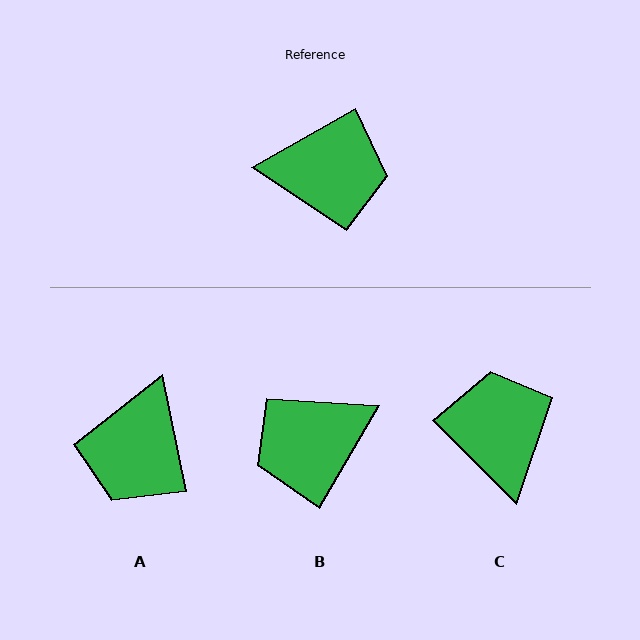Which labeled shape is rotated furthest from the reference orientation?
B, about 150 degrees away.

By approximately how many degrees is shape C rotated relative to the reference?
Approximately 105 degrees counter-clockwise.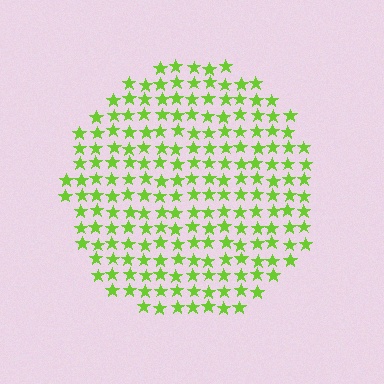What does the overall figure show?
The overall figure shows a circle.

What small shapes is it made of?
It is made of small stars.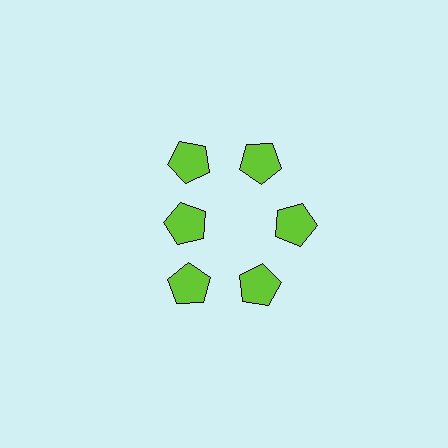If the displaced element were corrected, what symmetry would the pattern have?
It would have 6-fold rotational symmetry — the pattern would map onto itself every 60 degrees.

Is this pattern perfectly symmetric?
No. The 6 lime pentagons are arranged in a ring, but one element near the 9 o'clock position is pulled inward toward the center, breaking the 6-fold rotational symmetry.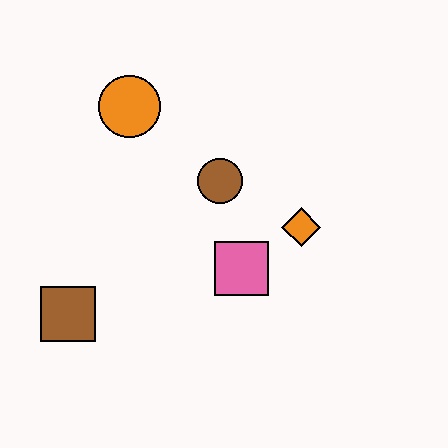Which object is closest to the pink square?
The orange diamond is closest to the pink square.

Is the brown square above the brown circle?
No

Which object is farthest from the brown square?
The orange diamond is farthest from the brown square.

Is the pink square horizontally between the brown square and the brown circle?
No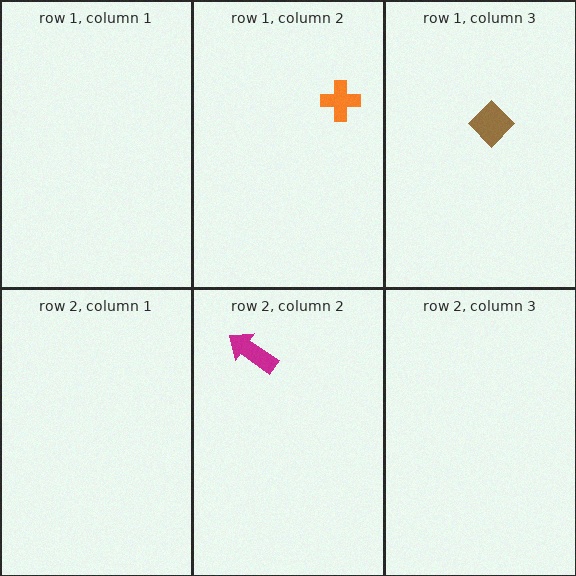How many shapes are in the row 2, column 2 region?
1.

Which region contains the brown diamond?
The row 1, column 3 region.